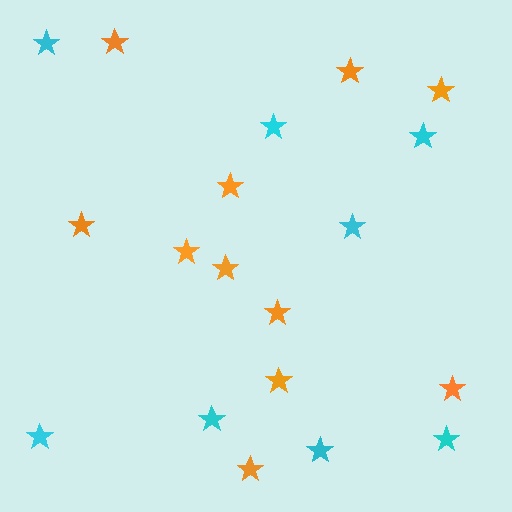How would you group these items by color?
There are 2 groups: one group of cyan stars (8) and one group of orange stars (11).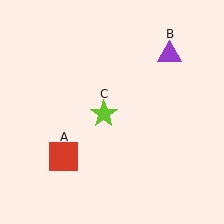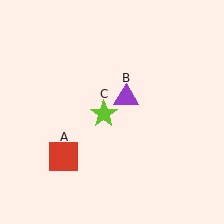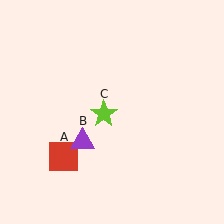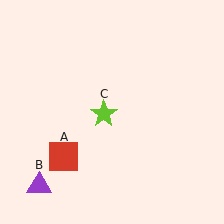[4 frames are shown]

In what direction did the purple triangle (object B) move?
The purple triangle (object B) moved down and to the left.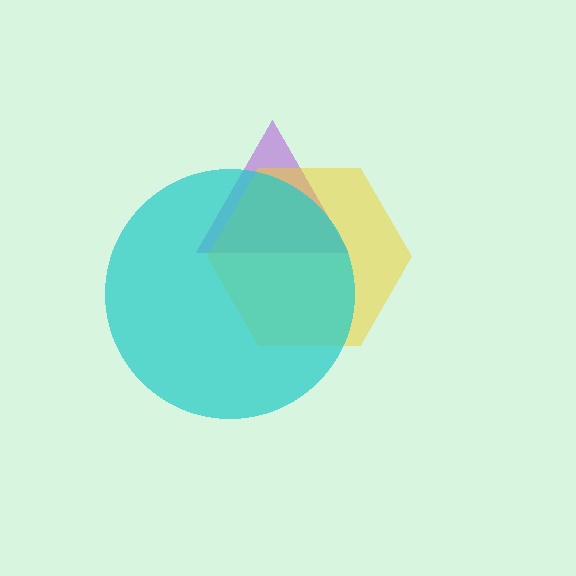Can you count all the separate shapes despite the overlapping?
Yes, there are 3 separate shapes.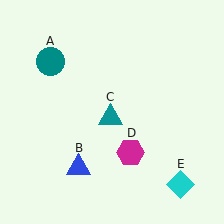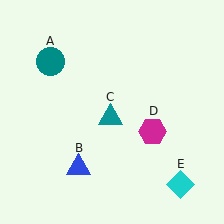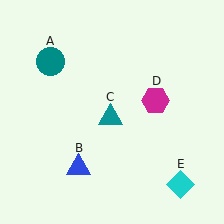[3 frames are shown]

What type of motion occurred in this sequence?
The magenta hexagon (object D) rotated counterclockwise around the center of the scene.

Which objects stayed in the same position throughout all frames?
Teal circle (object A) and blue triangle (object B) and teal triangle (object C) and cyan diamond (object E) remained stationary.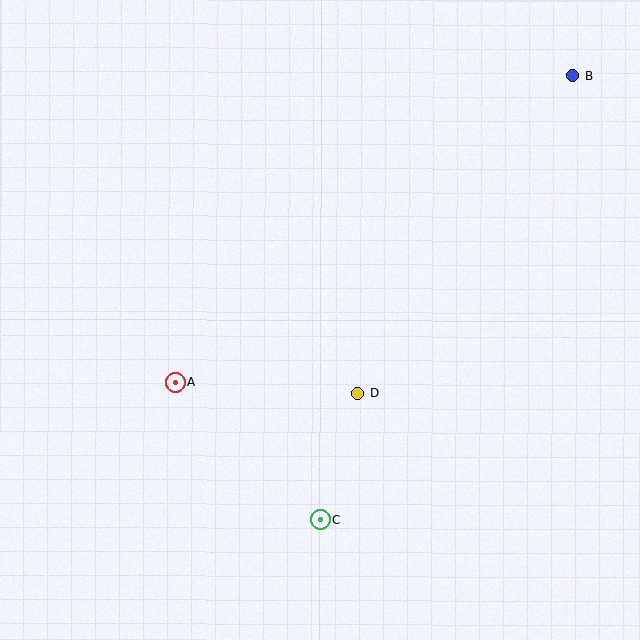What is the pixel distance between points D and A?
The distance between D and A is 183 pixels.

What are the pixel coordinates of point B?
Point B is at (573, 76).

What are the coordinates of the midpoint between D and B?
The midpoint between D and B is at (465, 235).